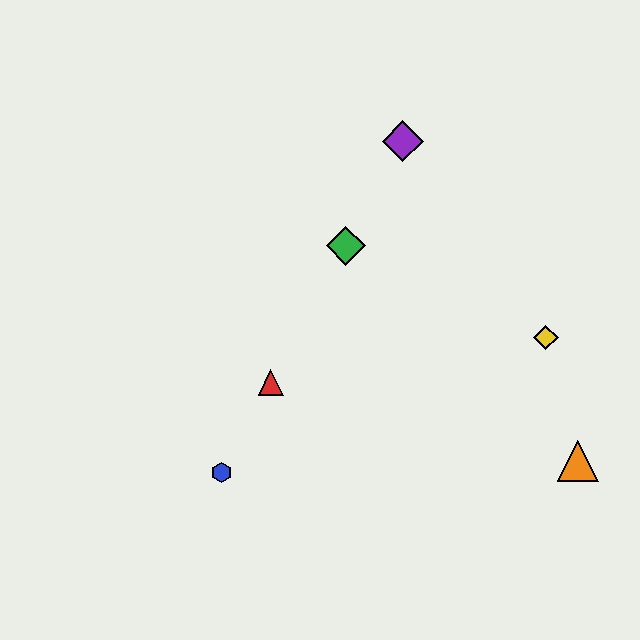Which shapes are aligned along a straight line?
The red triangle, the blue hexagon, the green diamond, the purple diamond are aligned along a straight line.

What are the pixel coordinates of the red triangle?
The red triangle is at (271, 383).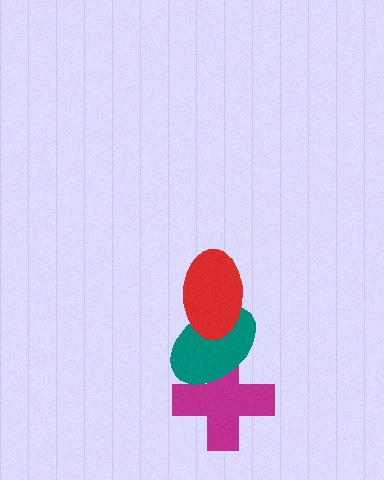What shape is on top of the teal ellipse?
The red ellipse is on top of the teal ellipse.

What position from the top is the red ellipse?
The red ellipse is 1st from the top.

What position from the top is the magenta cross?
The magenta cross is 3rd from the top.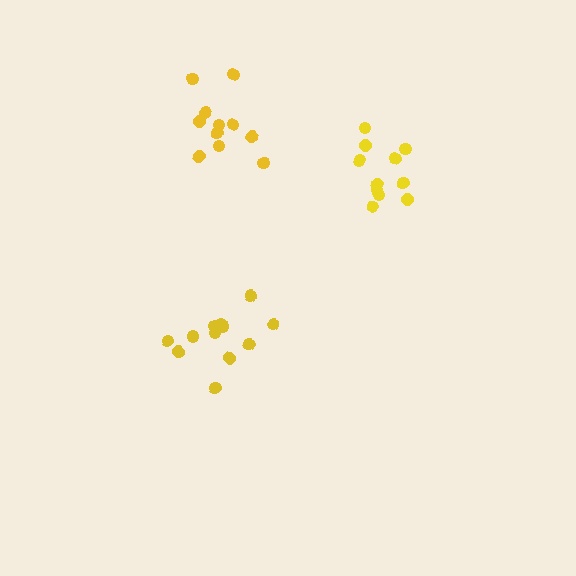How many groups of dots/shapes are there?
There are 3 groups.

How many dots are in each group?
Group 1: 12 dots, Group 2: 11 dots, Group 3: 11 dots (34 total).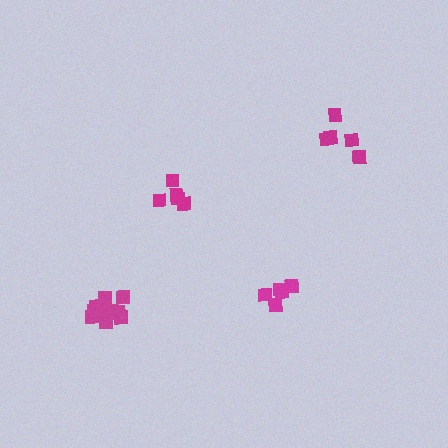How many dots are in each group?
Group 1: 5 dots, Group 2: 11 dots, Group 3: 5 dots, Group 4: 5 dots (26 total).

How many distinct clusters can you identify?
There are 4 distinct clusters.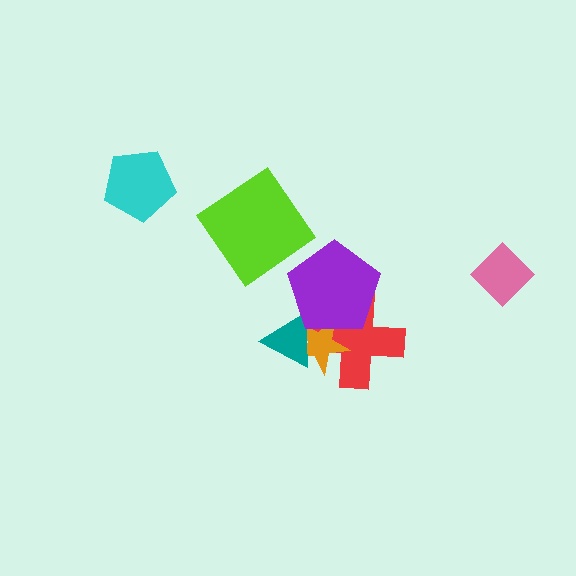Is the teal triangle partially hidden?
Yes, it is partially covered by another shape.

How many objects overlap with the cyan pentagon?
0 objects overlap with the cyan pentagon.